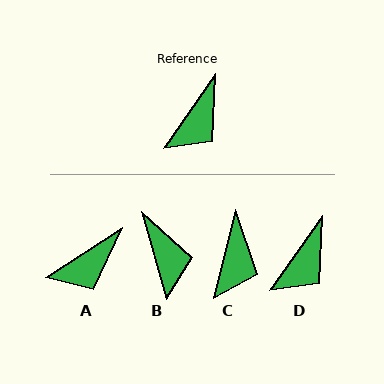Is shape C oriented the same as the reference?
No, it is off by about 21 degrees.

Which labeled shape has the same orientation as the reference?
D.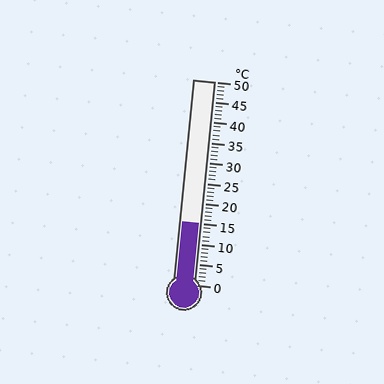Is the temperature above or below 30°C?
The temperature is below 30°C.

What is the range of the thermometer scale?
The thermometer scale ranges from 0°C to 50°C.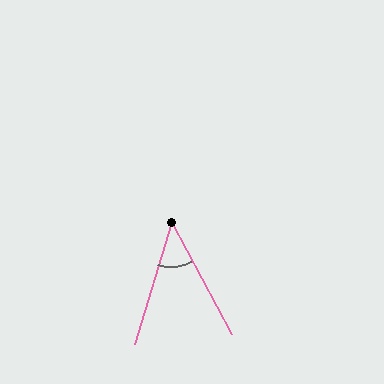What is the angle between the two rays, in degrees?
Approximately 45 degrees.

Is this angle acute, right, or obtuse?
It is acute.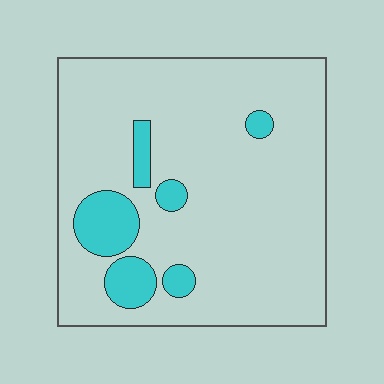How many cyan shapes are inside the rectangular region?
6.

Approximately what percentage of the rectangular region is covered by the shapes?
Approximately 15%.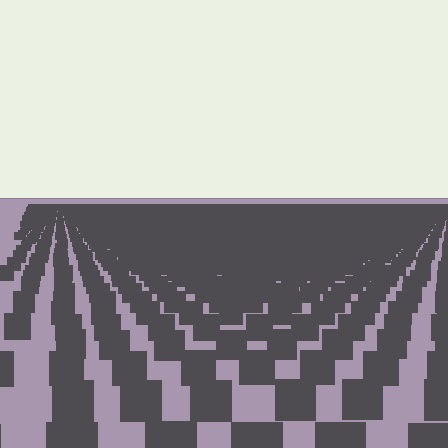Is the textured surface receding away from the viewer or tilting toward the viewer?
The surface is receding away from the viewer. Texture elements get smaller and denser toward the top.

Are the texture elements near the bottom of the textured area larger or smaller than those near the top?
Larger. Near the bottom, elements are closer to the viewer and appear at a bigger on-screen size.